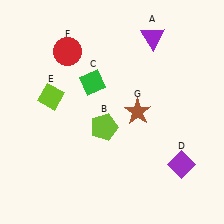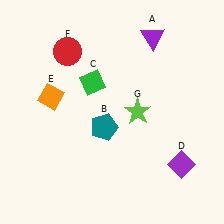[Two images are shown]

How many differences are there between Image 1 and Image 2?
There are 3 differences between the two images.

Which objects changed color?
B changed from lime to teal. E changed from lime to orange. G changed from brown to lime.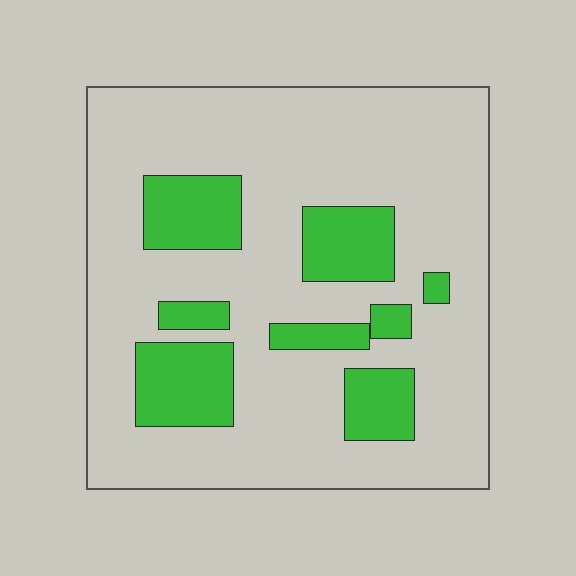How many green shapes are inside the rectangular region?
8.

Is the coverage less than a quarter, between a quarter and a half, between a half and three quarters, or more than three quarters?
Less than a quarter.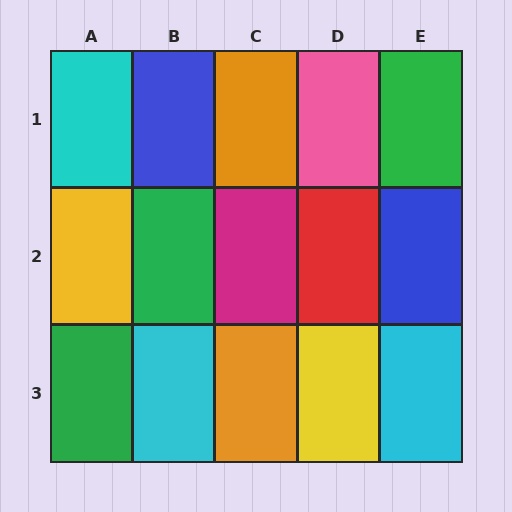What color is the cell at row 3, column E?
Cyan.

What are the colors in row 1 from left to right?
Cyan, blue, orange, pink, green.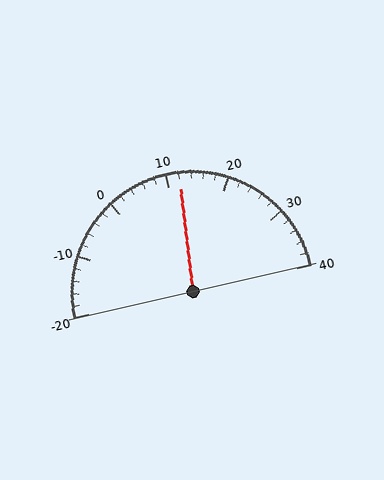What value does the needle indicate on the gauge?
The needle indicates approximately 12.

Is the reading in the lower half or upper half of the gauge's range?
The reading is in the upper half of the range (-20 to 40).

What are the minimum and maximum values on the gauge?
The gauge ranges from -20 to 40.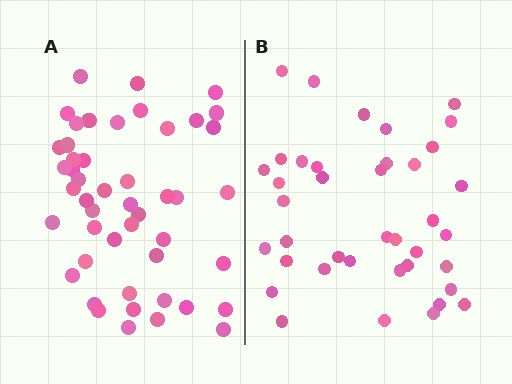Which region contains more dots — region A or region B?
Region A (the left region) has more dots.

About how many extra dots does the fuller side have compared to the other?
Region A has roughly 8 or so more dots than region B.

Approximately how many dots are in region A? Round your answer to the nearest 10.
About 50 dots. (The exact count is 48, which rounds to 50.)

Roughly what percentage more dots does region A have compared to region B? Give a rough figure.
About 25% more.